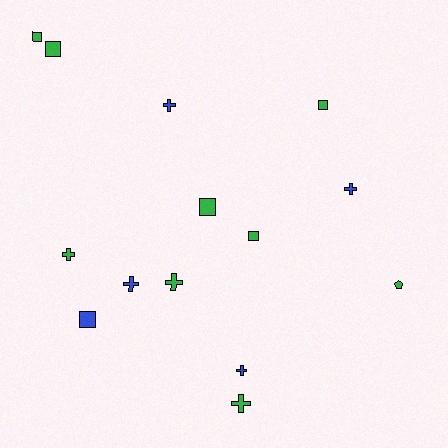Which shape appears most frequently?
Cross, with 7 objects.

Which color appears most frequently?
Green, with 9 objects.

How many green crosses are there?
There are 3 green crosses.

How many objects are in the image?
There are 14 objects.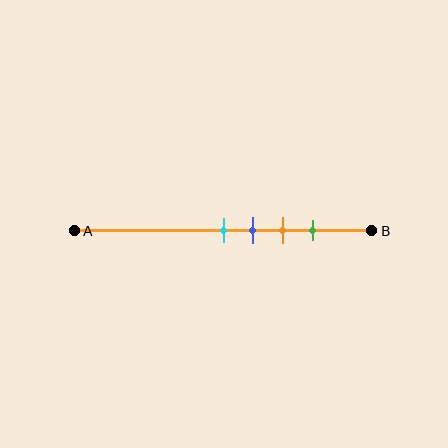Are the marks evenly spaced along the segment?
Yes, the marks are approximately evenly spaced.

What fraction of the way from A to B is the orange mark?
The orange mark is approximately 70% (0.7) of the way from A to B.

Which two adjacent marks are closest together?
The cyan and blue marks are the closest adjacent pair.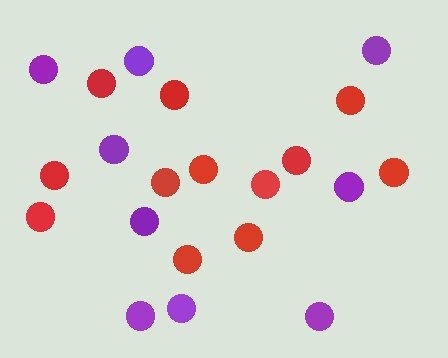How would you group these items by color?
There are 2 groups: one group of red circles (12) and one group of purple circles (9).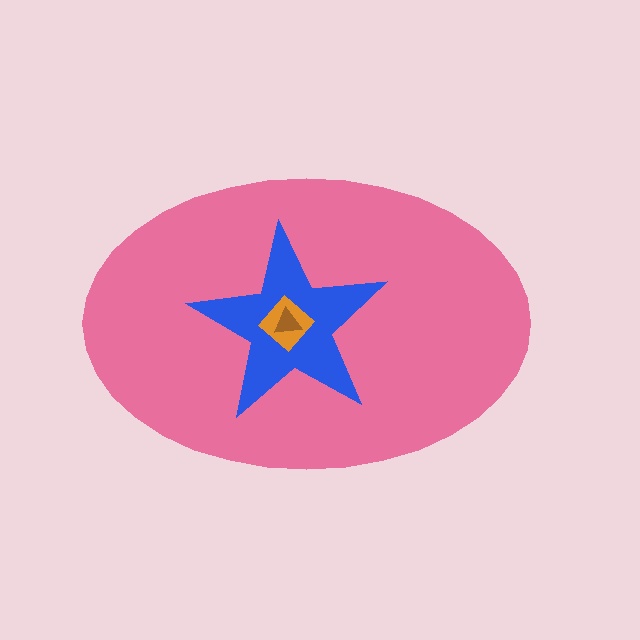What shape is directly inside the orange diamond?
The brown triangle.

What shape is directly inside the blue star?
The orange diamond.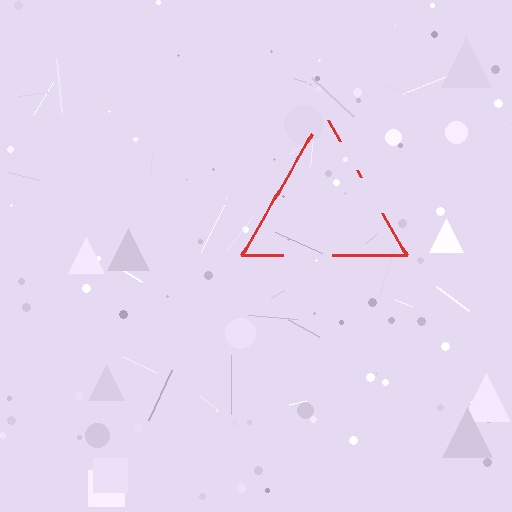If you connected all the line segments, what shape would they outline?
They would outline a triangle.